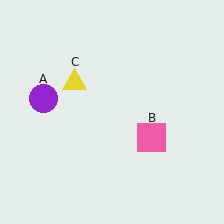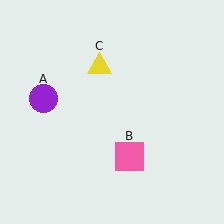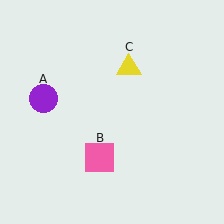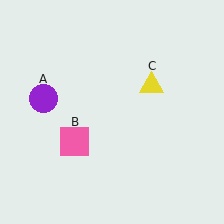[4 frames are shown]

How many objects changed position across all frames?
2 objects changed position: pink square (object B), yellow triangle (object C).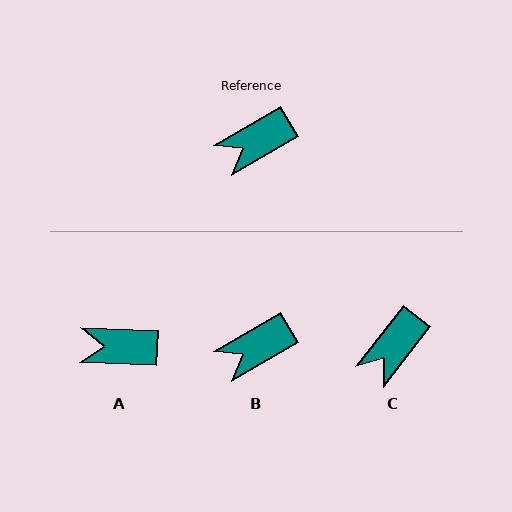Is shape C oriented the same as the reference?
No, it is off by about 22 degrees.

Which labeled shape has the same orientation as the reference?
B.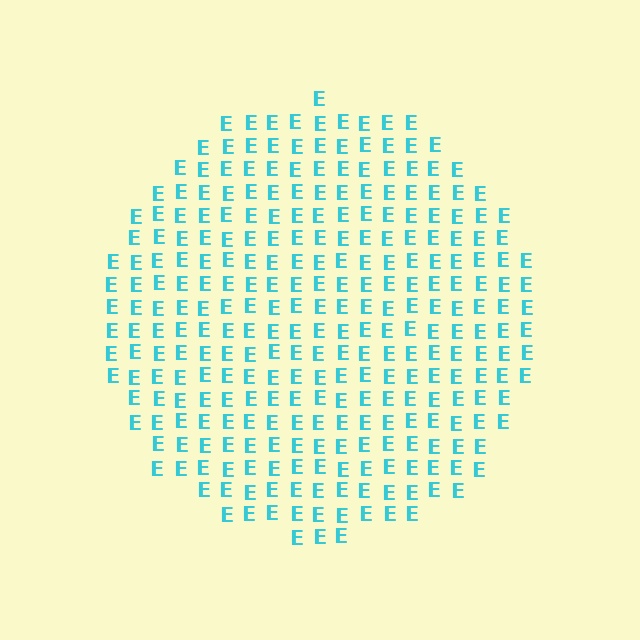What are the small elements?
The small elements are letter E's.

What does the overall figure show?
The overall figure shows a circle.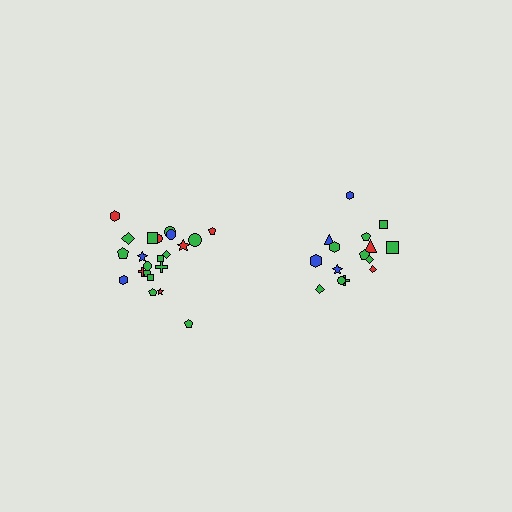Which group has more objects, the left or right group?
The left group.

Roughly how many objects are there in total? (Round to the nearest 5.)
Roughly 35 objects in total.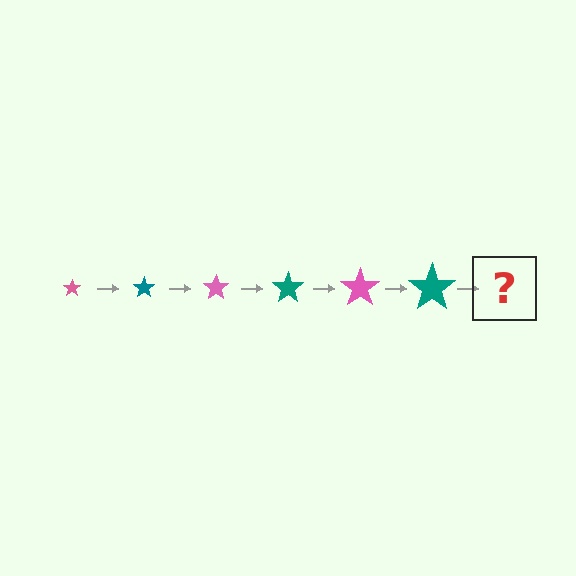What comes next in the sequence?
The next element should be a pink star, larger than the previous one.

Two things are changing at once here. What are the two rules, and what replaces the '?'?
The two rules are that the star grows larger each step and the color cycles through pink and teal. The '?' should be a pink star, larger than the previous one.